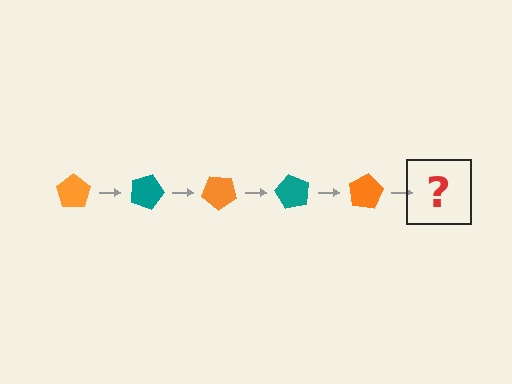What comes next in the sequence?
The next element should be a teal pentagon, rotated 100 degrees from the start.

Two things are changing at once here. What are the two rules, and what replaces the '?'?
The two rules are that it rotates 20 degrees each step and the color cycles through orange and teal. The '?' should be a teal pentagon, rotated 100 degrees from the start.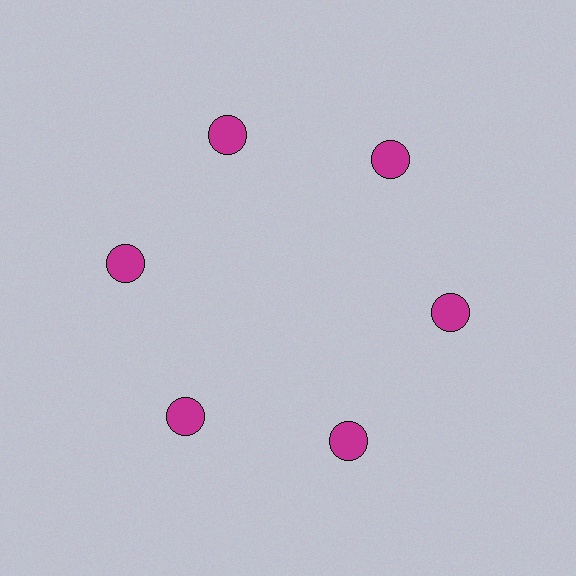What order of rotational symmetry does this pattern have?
This pattern has 6-fold rotational symmetry.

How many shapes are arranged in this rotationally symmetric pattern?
There are 6 shapes, arranged in 6 groups of 1.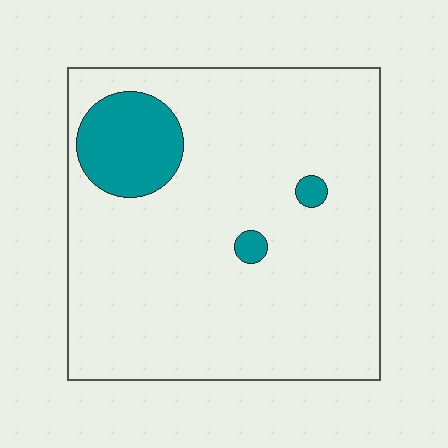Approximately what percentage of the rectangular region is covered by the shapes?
Approximately 10%.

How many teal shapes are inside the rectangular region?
3.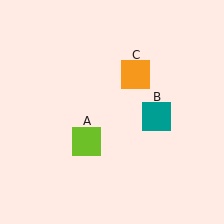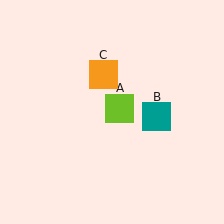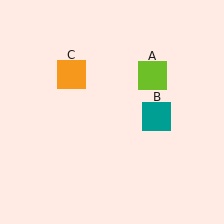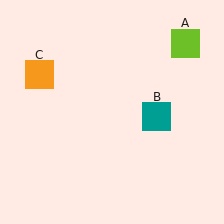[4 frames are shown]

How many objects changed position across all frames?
2 objects changed position: lime square (object A), orange square (object C).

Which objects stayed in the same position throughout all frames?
Teal square (object B) remained stationary.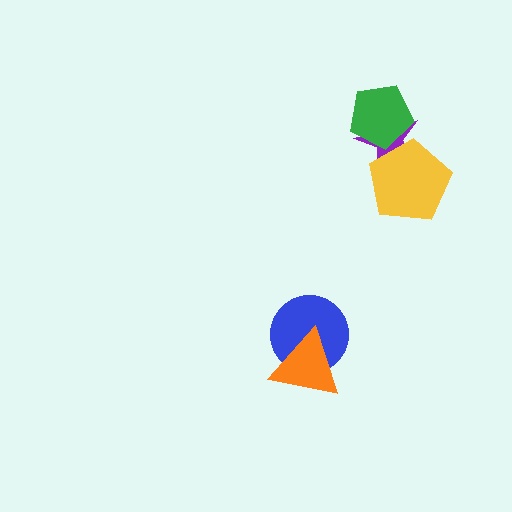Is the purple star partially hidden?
Yes, it is partially covered by another shape.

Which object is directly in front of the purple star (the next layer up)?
The yellow pentagon is directly in front of the purple star.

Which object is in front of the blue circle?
The orange triangle is in front of the blue circle.